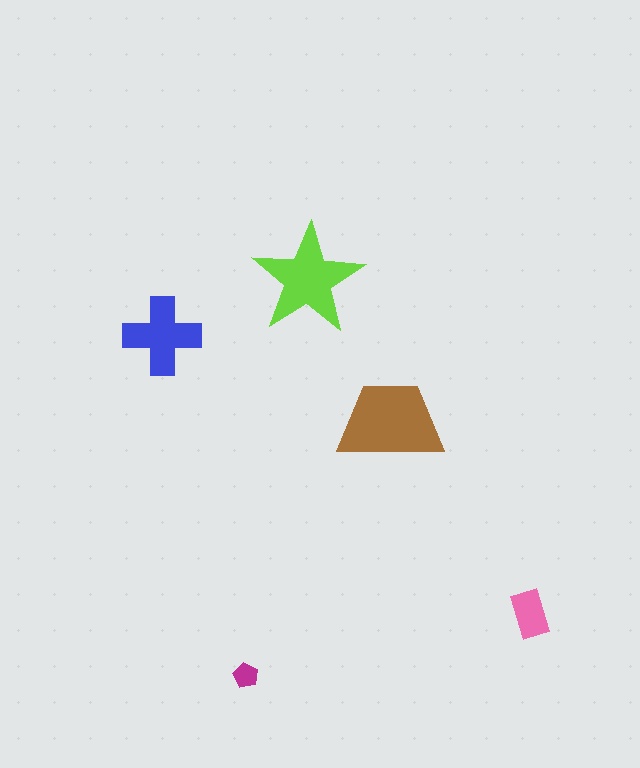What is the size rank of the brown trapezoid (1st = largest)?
1st.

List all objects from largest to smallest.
The brown trapezoid, the lime star, the blue cross, the pink rectangle, the magenta pentagon.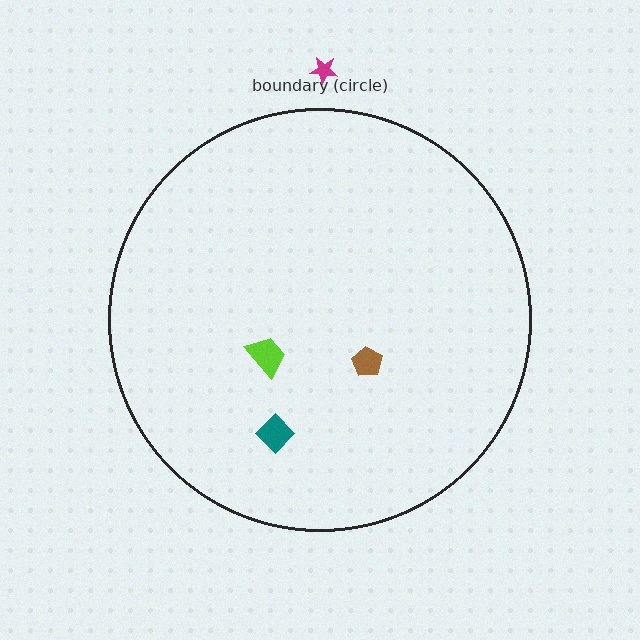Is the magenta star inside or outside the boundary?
Outside.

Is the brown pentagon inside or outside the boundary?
Inside.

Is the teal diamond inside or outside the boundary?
Inside.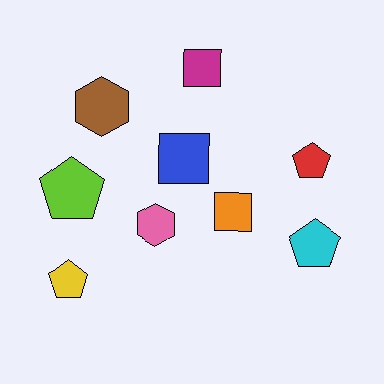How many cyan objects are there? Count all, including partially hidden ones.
There is 1 cyan object.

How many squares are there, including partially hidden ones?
There are 3 squares.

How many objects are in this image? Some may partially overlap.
There are 9 objects.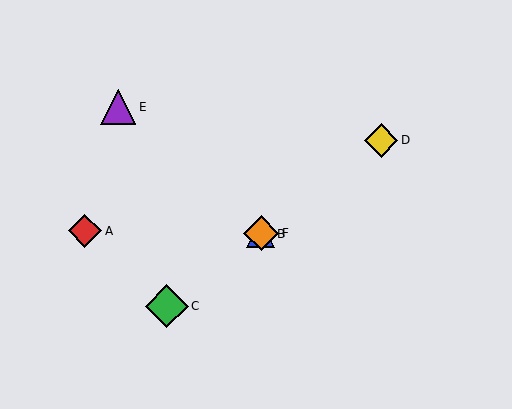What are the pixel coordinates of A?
Object A is at (85, 231).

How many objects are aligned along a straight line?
4 objects (B, C, D, F) are aligned along a straight line.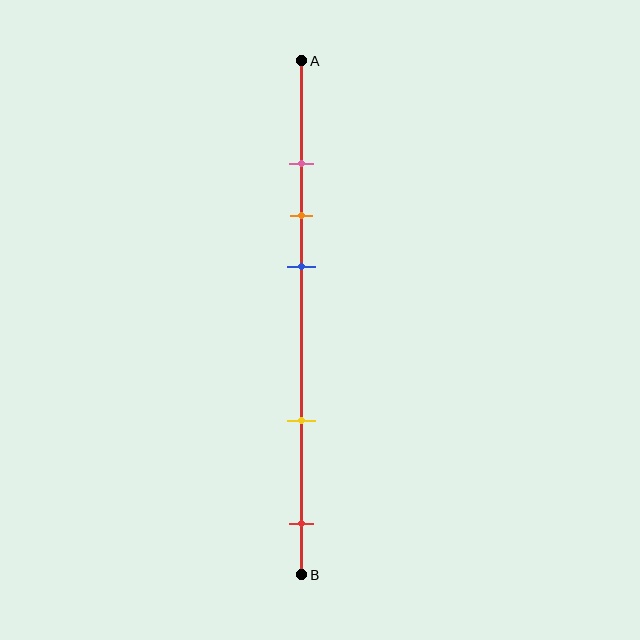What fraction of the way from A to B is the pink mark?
The pink mark is approximately 20% (0.2) of the way from A to B.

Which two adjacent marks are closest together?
The pink and orange marks are the closest adjacent pair.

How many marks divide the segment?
There are 5 marks dividing the segment.